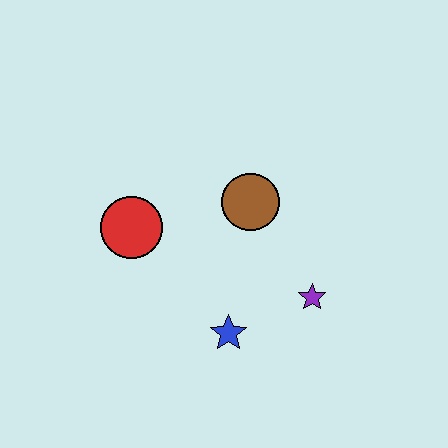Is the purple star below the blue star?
No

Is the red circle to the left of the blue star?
Yes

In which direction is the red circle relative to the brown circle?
The red circle is to the left of the brown circle.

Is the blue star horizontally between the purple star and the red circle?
Yes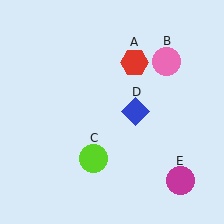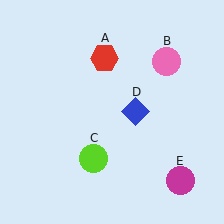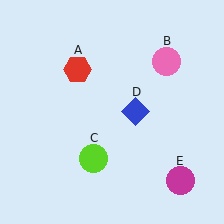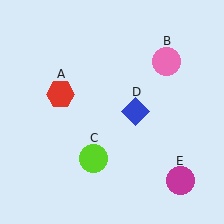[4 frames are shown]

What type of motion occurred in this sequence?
The red hexagon (object A) rotated counterclockwise around the center of the scene.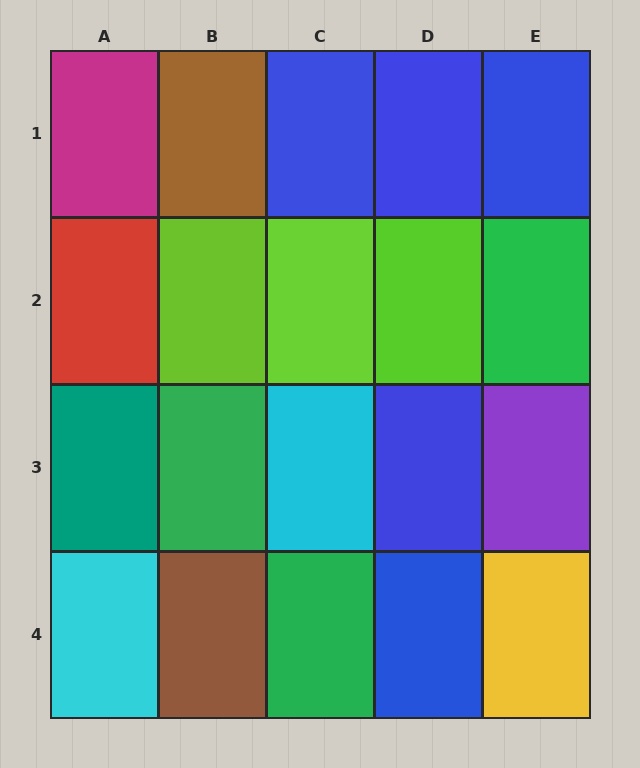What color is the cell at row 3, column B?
Green.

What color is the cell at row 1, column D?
Blue.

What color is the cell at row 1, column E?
Blue.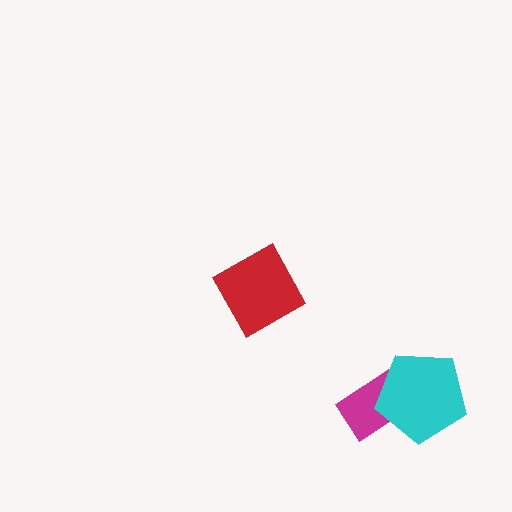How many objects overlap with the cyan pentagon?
1 object overlaps with the cyan pentagon.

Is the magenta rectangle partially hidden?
Yes, it is partially covered by another shape.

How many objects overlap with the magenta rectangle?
1 object overlaps with the magenta rectangle.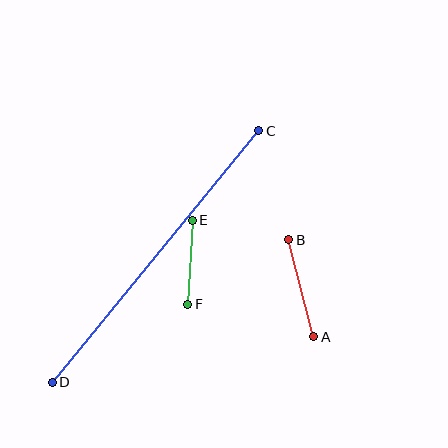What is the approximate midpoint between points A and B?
The midpoint is at approximately (301, 288) pixels.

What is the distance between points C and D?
The distance is approximately 325 pixels.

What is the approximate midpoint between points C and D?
The midpoint is at approximately (156, 257) pixels.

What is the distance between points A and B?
The distance is approximately 100 pixels.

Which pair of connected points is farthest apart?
Points C and D are farthest apart.